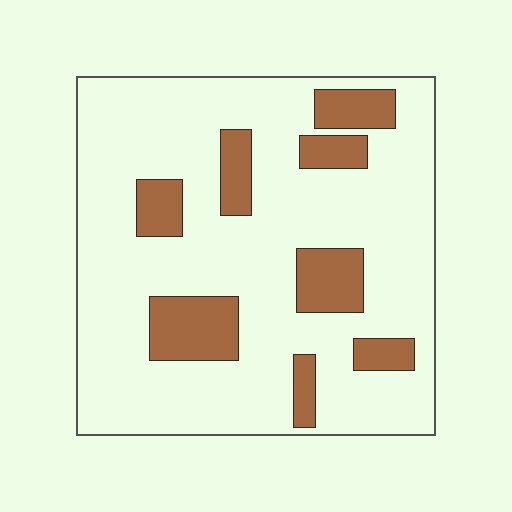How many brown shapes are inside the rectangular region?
8.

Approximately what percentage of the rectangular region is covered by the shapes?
Approximately 20%.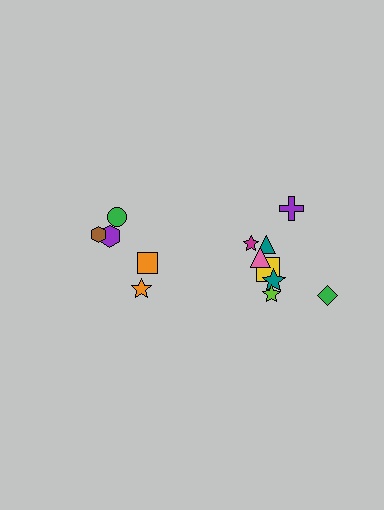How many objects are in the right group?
There are 8 objects.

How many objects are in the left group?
There are 5 objects.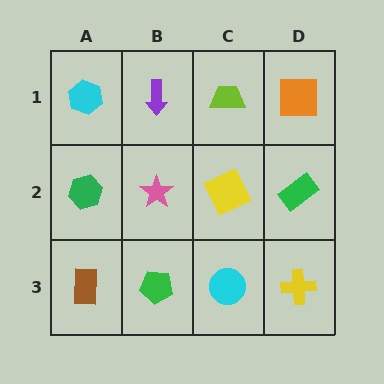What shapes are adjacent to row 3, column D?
A green rectangle (row 2, column D), a cyan circle (row 3, column C).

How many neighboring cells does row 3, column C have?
3.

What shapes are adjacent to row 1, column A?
A green hexagon (row 2, column A), a purple arrow (row 1, column B).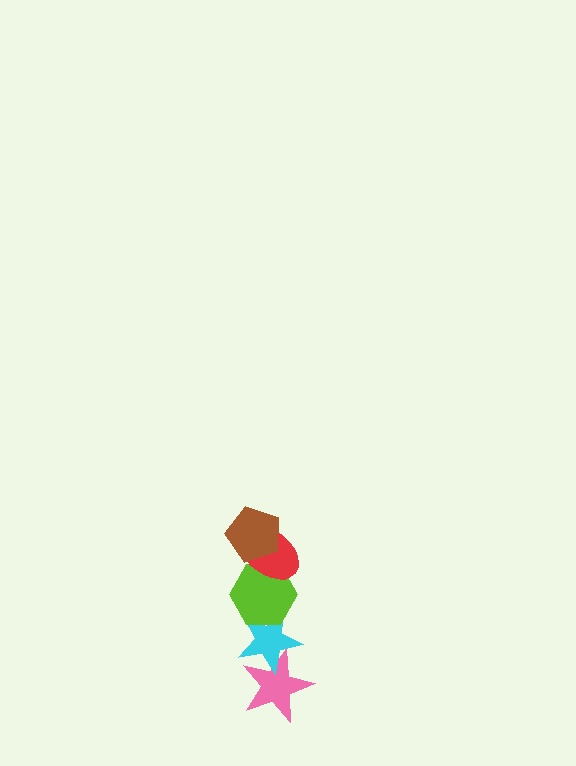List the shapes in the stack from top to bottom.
From top to bottom: the brown pentagon, the red ellipse, the lime hexagon, the cyan star, the pink star.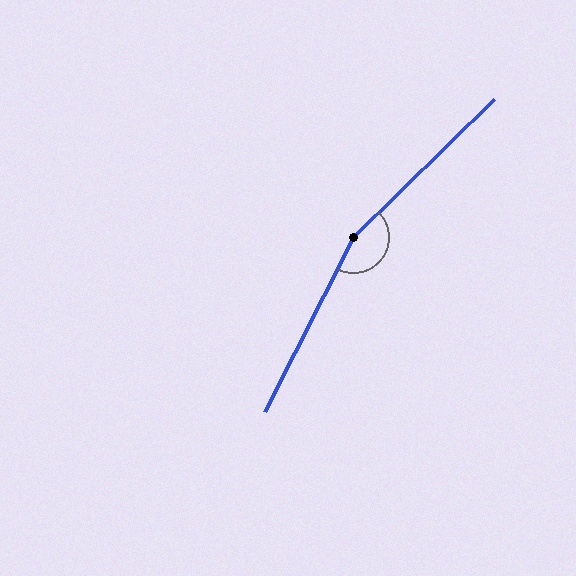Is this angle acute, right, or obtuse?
It is obtuse.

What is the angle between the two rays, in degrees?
Approximately 161 degrees.